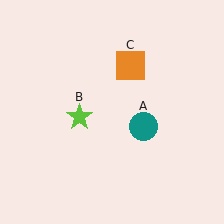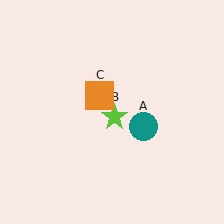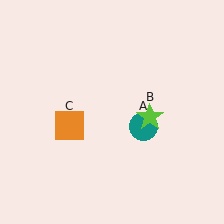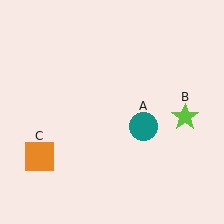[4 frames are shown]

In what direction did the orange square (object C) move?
The orange square (object C) moved down and to the left.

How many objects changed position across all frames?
2 objects changed position: lime star (object B), orange square (object C).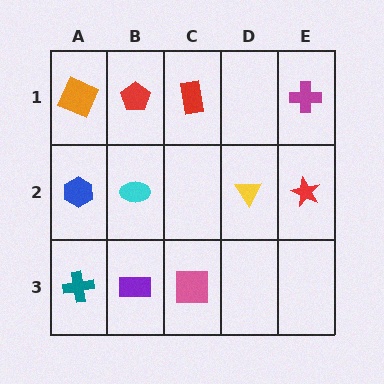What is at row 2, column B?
A cyan ellipse.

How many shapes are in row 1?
4 shapes.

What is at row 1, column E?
A magenta cross.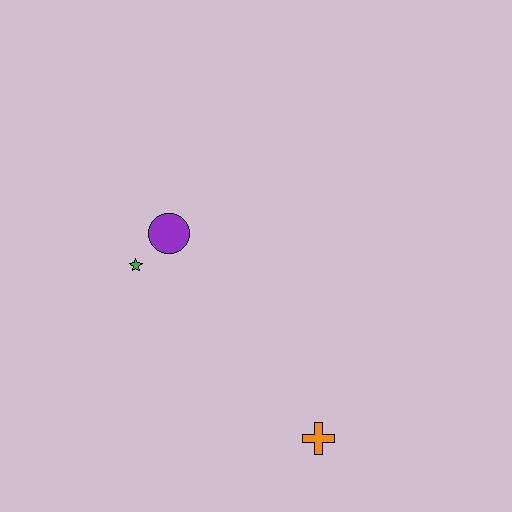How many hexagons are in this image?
There are no hexagons.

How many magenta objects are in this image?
There are no magenta objects.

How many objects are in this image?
There are 3 objects.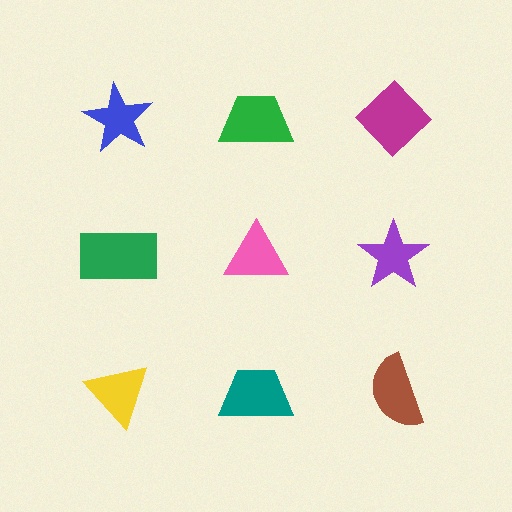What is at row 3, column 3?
A brown semicircle.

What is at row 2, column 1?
A green rectangle.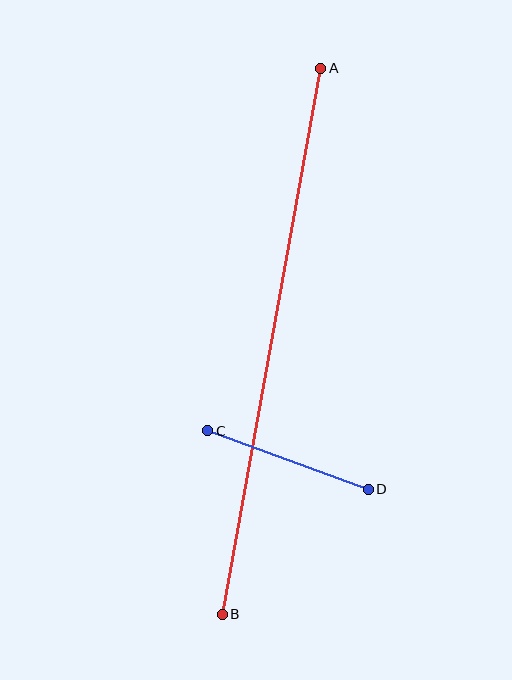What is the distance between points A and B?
The distance is approximately 555 pixels.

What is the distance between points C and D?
The distance is approximately 171 pixels.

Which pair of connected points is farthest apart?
Points A and B are farthest apart.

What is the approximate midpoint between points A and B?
The midpoint is at approximately (272, 341) pixels.